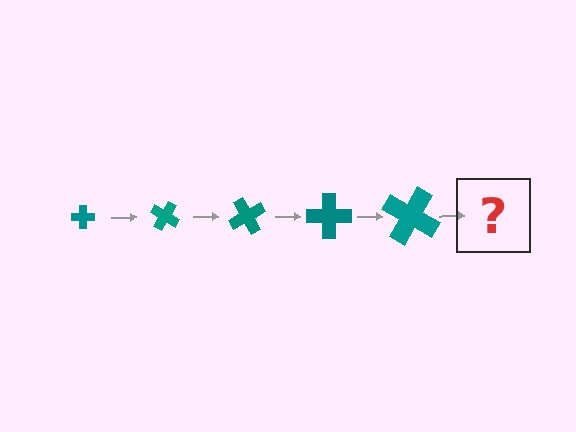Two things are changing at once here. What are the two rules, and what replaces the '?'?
The two rules are that the cross grows larger each step and it rotates 30 degrees each step. The '?' should be a cross, larger than the previous one and rotated 150 degrees from the start.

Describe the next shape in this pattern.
It should be a cross, larger than the previous one and rotated 150 degrees from the start.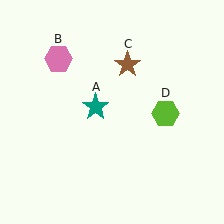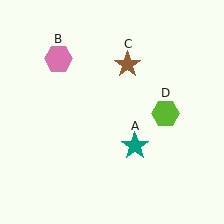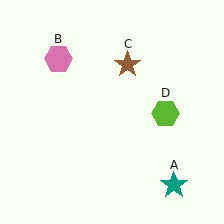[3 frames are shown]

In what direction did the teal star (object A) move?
The teal star (object A) moved down and to the right.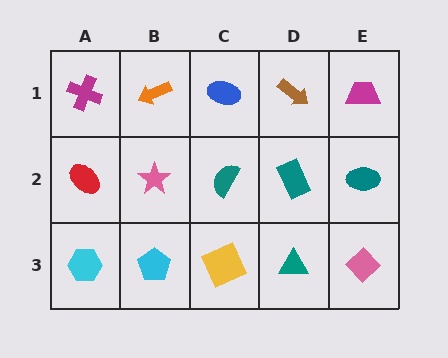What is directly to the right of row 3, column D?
A pink diamond.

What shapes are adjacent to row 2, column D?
A brown arrow (row 1, column D), a teal triangle (row 3, column D), a teal semicircle (row 2, column C), a teal ellipse (row 2, column E).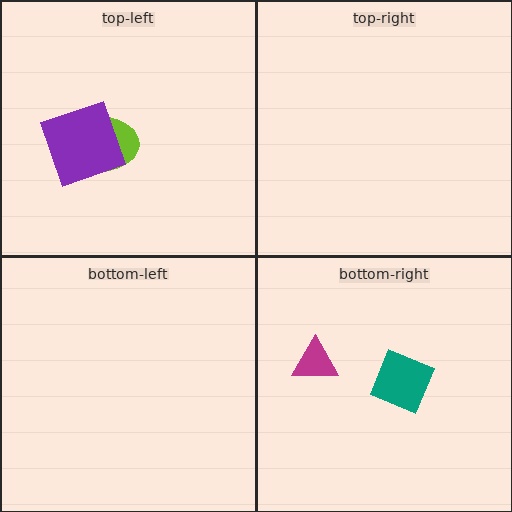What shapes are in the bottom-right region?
The teal diamond, the magenta triangle.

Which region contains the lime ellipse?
The top-left region.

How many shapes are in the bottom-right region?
2.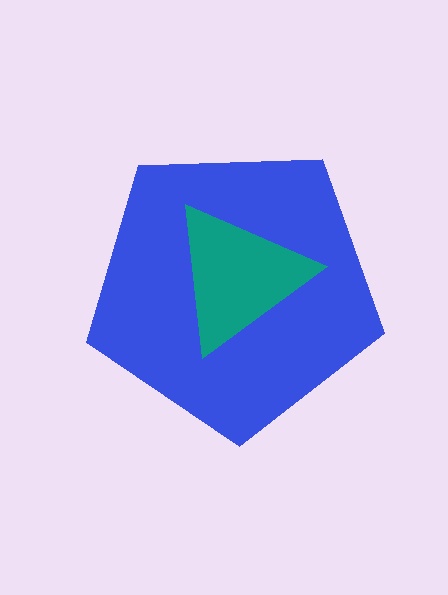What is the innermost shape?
The teal triangle.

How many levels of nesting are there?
2.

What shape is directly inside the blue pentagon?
The teal triangle.